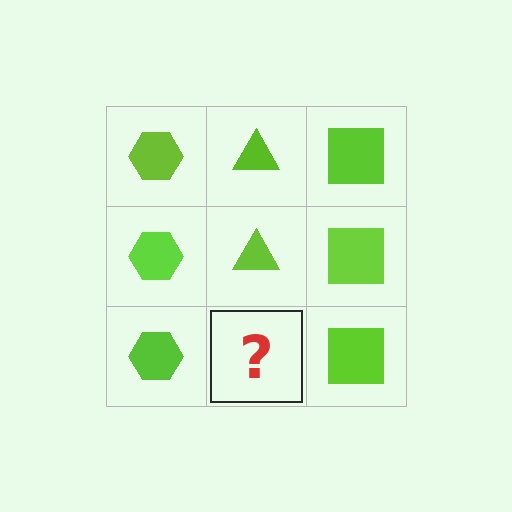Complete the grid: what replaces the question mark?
The question mark should be replaced with a lime triangle.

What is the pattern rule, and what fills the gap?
The rule is that each column has a consistent shape. The gap should be filled with a lime triangle.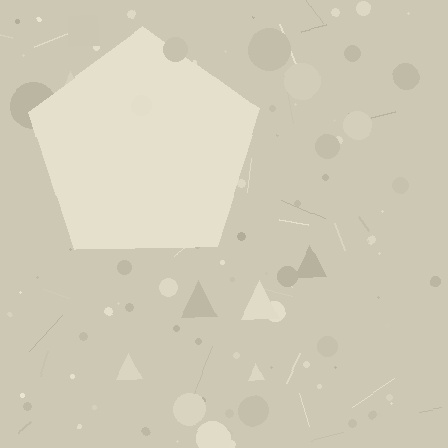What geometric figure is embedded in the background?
A pentagon is embedded in the background.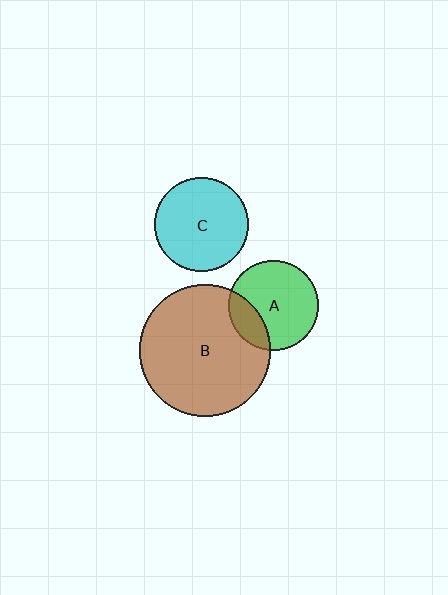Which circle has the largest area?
Circle B (brown).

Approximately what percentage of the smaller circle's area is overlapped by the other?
Approximately 20%.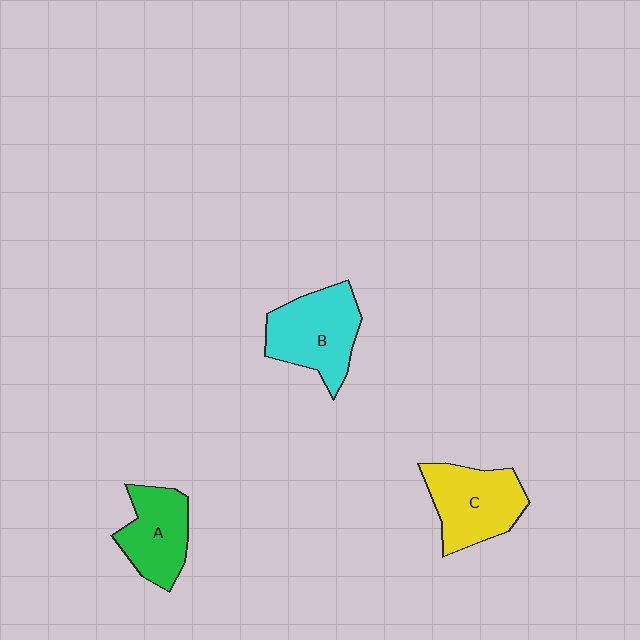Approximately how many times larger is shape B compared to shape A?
Approximately 1.2 times.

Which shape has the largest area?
Shape B (cyan).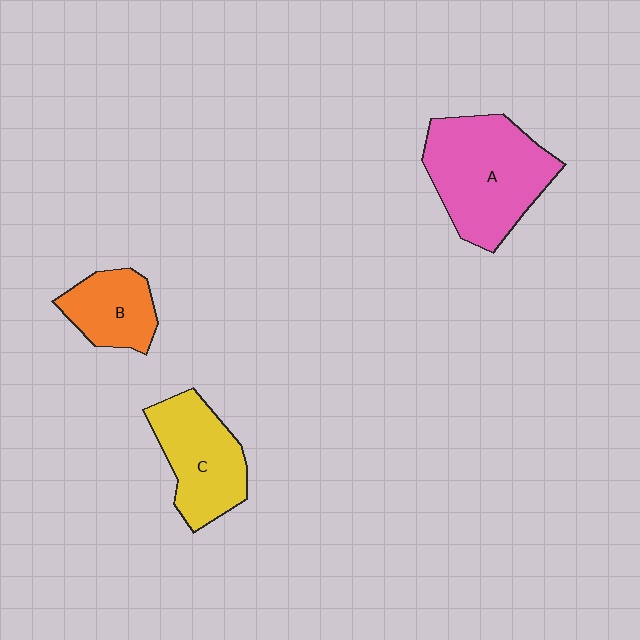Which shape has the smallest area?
Shape B (orange).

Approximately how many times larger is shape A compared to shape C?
Approximately 1.4 times.